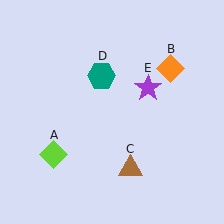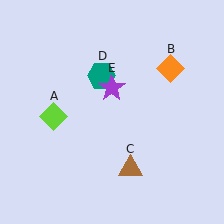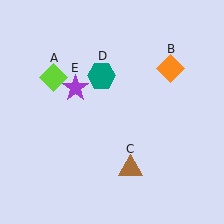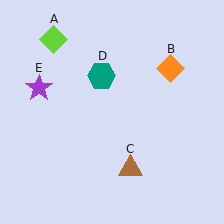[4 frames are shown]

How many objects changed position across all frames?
2 objects changed position: lime diamond (object A), purple star (object E).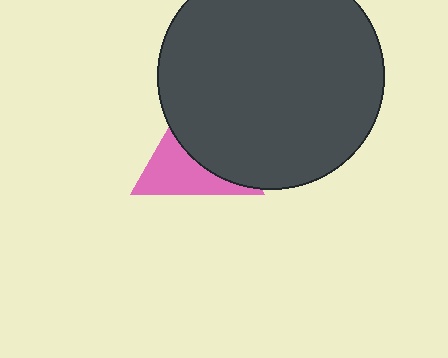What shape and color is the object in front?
The object in front is a dark gray circle.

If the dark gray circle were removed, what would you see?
You would see the complete pink triangle.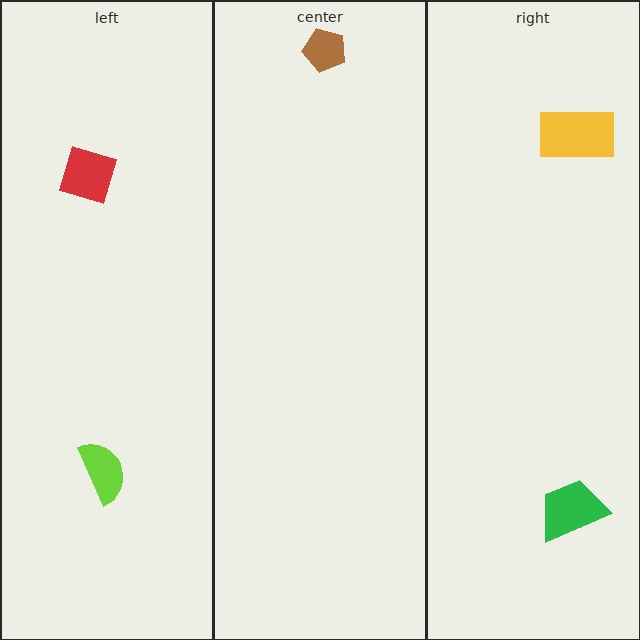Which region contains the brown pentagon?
The center region.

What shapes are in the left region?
The red square, the lime semicircle.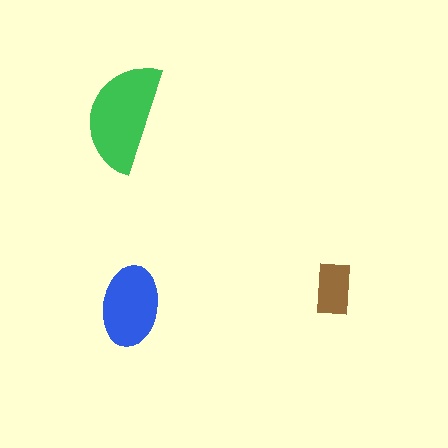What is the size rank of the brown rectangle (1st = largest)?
3rd.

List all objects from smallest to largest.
The brown rectangle, the blue ellipse, the green semicircle.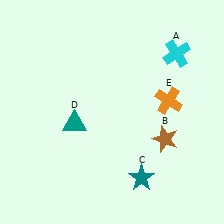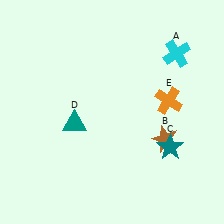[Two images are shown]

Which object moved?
The teal star (C) moved up.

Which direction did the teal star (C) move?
The teal star (C) moved up.